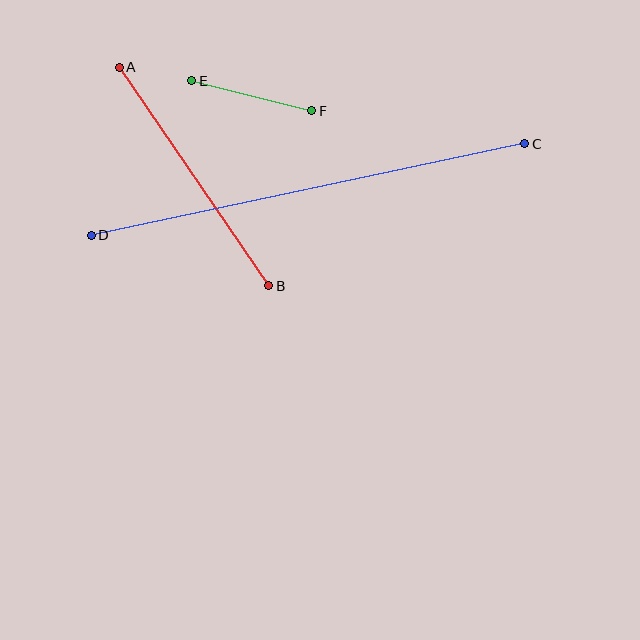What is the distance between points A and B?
The distance is approximately 265 pixels.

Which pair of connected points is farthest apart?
Points C and D are farthest apart.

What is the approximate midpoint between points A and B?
The midpoint is at approximately (194, 176) pixels.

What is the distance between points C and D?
The distance is approximately 443 pixels.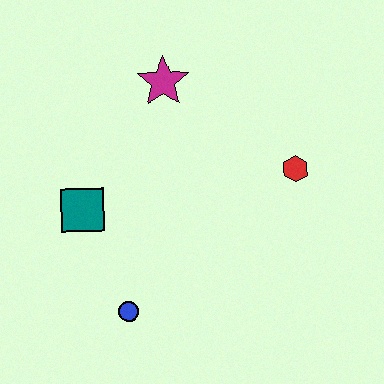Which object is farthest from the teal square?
The red hexagon is farthest from the teal square.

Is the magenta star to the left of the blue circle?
No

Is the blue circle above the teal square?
No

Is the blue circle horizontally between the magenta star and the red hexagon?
No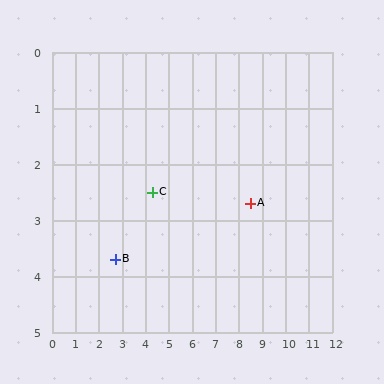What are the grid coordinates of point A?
Point A is at approximately (8.5, 2.7).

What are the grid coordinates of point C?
Point C is at approximately (4.3, 2.5).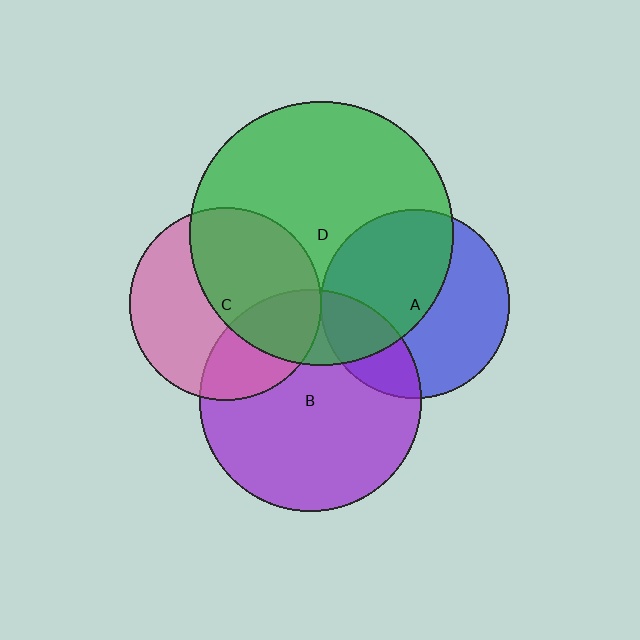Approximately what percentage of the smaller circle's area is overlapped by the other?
Approximately 5%.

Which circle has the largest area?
Circle D (green).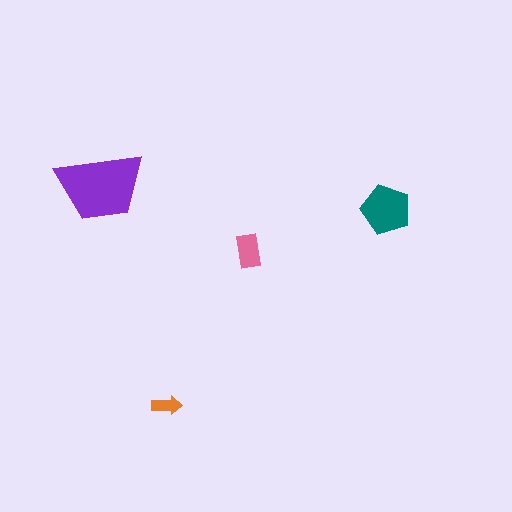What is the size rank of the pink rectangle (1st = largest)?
3rd.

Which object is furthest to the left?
The purple trapezoid is leftmost.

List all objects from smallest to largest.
The orange arrow, the pink rectangle, the teal pentagon, the purple trapezoid.